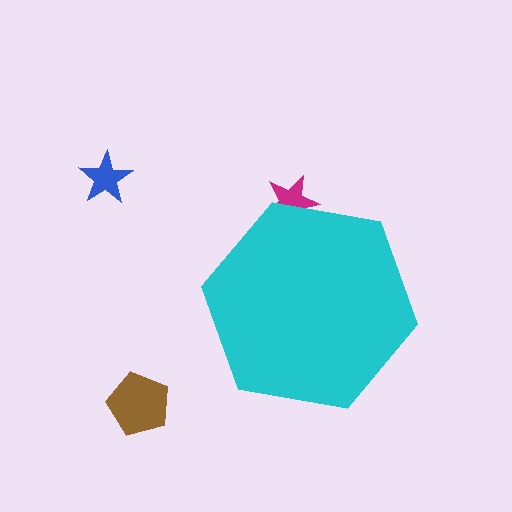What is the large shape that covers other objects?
A cyan hexagon.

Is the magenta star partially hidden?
Yes, the magenta star is partially hidden behind the cyan hexagon.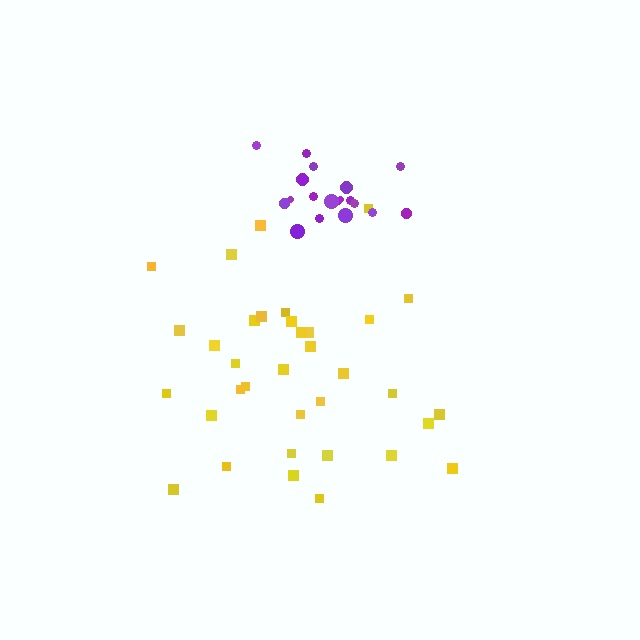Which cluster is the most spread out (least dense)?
Yellow.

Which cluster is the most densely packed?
Purple.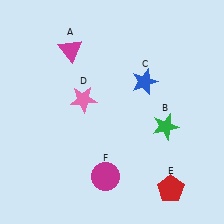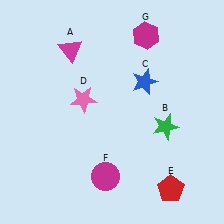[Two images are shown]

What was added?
A magenta hexagon (G) was added in Image 2.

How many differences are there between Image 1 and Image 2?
There is 1 difference between the two images.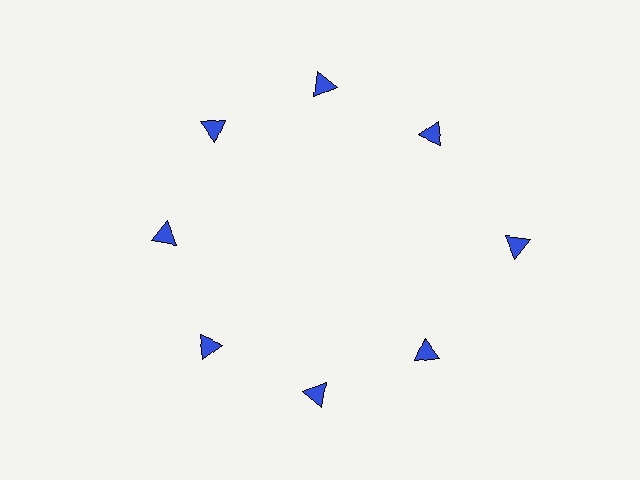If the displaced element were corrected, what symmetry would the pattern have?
It would have 8-fold rotational symmetry — the pattern would map onto itself every 45 degrees.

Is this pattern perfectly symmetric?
No. The 8 blue triangles are arranged in a ring, but one element near the 3 o'clock position is pushed outward from the center, breaking the 8-fold rotational symmetry.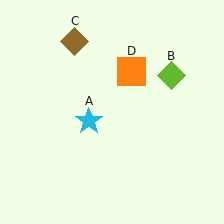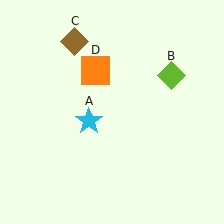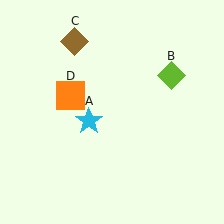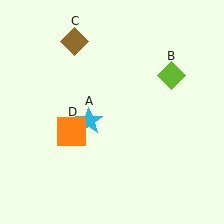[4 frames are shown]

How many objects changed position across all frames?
1 object changed position: orange square (object D).